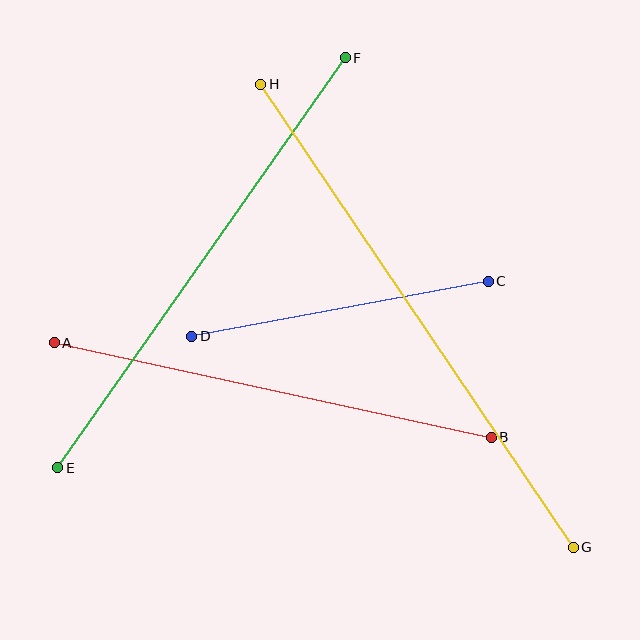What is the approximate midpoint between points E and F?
The midpoint is at approximately (202, 263) pixels.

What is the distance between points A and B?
The distance is approximately 447 pixels.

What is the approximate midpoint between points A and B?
The midpoint is at approximately (273, 390) pixels.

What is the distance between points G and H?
The distance is approximately 558 pixels.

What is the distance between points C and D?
The distance is approximately 302 pixels.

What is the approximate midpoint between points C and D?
The midpoint is at approximately (340, 309) pixels.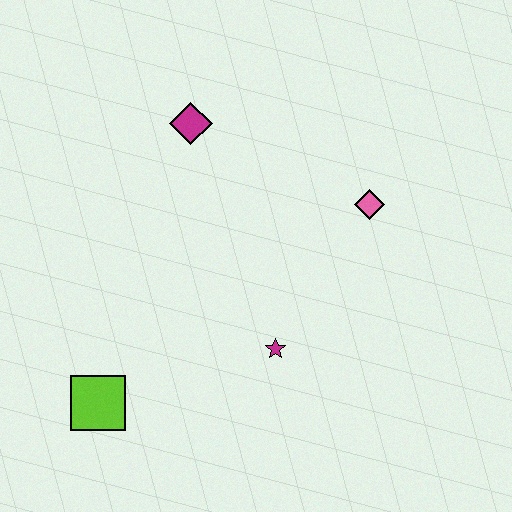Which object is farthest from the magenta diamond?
The lime square is farthest from the magenta diamond.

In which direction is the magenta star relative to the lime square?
The magenta star is to the right of the lime square.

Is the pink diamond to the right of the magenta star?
Yes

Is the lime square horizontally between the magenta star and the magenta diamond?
No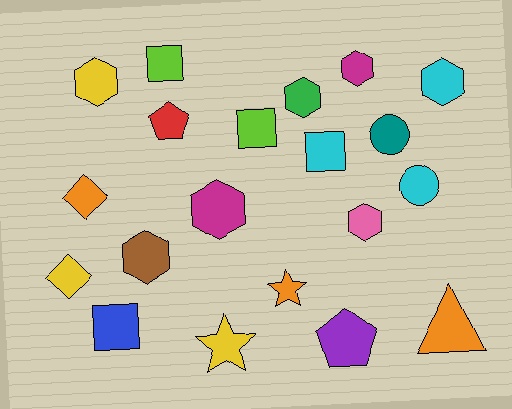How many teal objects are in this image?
There is 1 teal object.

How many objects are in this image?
There are 20 objects.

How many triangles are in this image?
There is 1 triangle.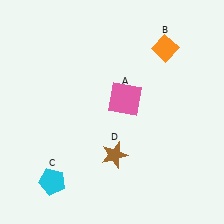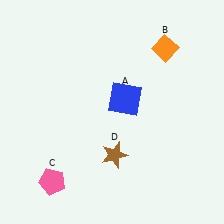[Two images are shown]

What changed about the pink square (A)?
In Image 1, A is pink. In Image 2, it changed to blue.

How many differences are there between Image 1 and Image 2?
There are 2 differences between the two images.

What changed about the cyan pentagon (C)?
In Image 1, C is cyan. In Image 2, it changed to pink.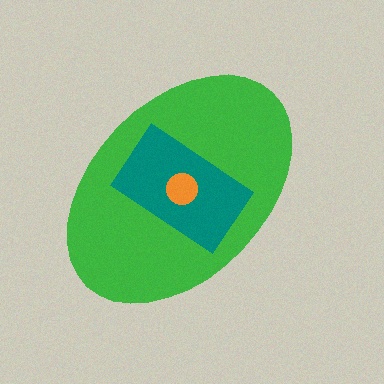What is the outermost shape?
The green ellipse.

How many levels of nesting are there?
3.